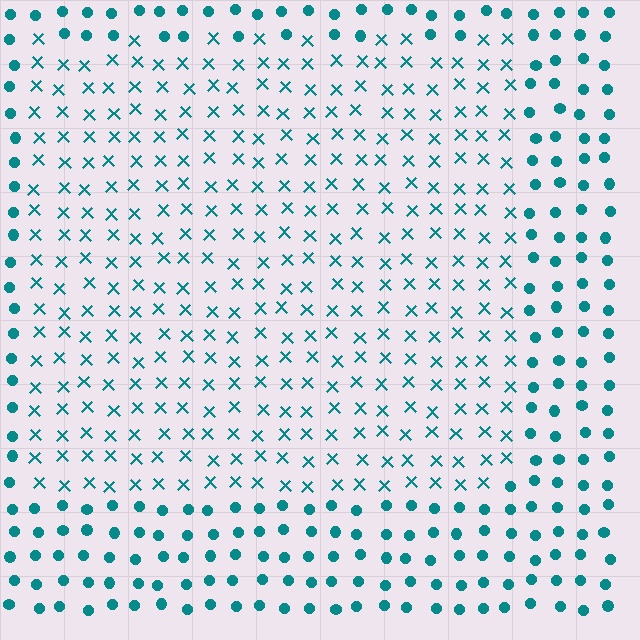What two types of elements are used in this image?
The image uses X marks inside the rectangle region and circles outside it.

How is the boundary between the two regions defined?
The boundary is defined by a change in element shape: X marks inside vs. circles outside. All elements share the same color and spacing.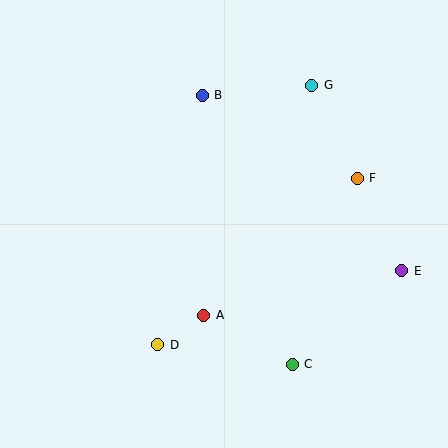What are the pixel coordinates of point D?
Point D is at (158, 345).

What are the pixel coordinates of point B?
Point B is at (202, 95).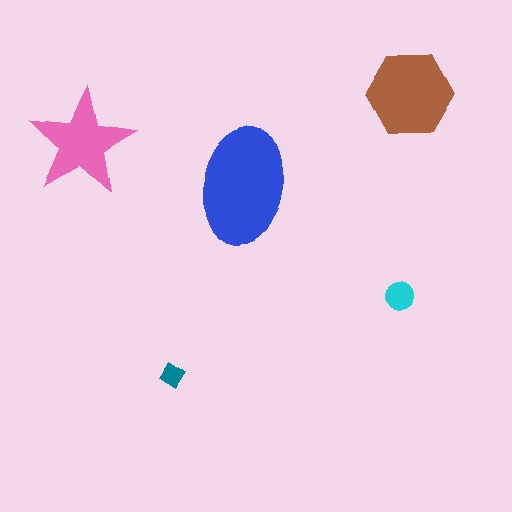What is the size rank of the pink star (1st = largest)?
3rd.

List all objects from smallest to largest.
The teal diamond, the cyan circle, the pink star, the brown hexagon, the blue ellipse.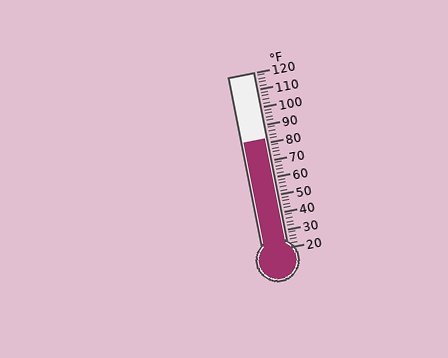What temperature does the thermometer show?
The thermometer shows approximately 82°F.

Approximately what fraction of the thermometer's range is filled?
The thermometer is filled to approximately 60% of its range.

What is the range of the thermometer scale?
The thermometer scale ranges from 20°F to 120°F.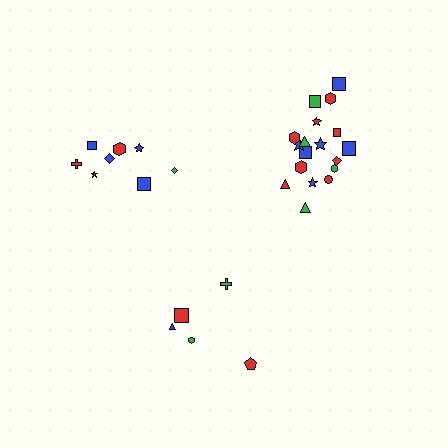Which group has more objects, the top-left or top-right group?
The top-right group.